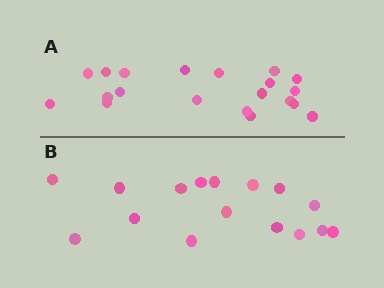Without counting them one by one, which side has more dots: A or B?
Region A (the top region) has more dots.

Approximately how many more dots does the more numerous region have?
Region A has about 4 more dots than region B.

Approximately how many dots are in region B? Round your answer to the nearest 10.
About 20 dots. (The exact count is 16, which rounds to 20.)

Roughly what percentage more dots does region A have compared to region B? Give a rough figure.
About 25% more.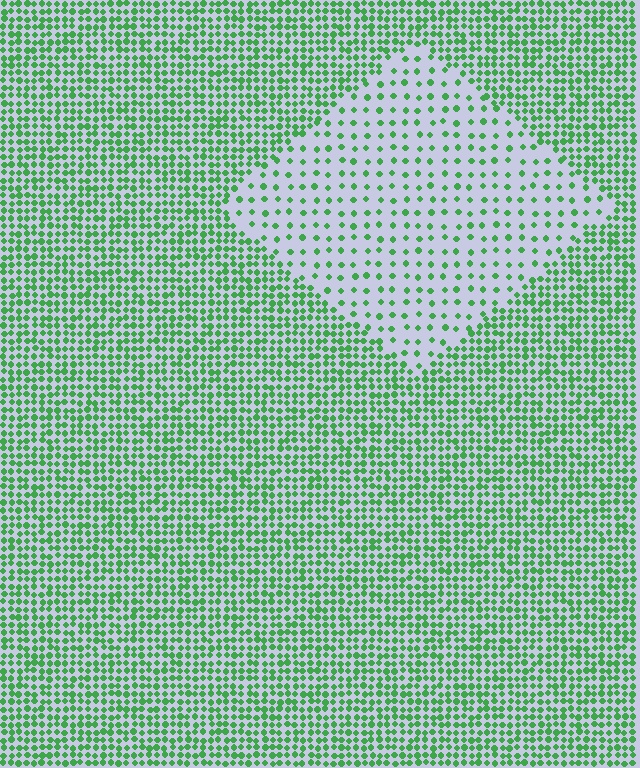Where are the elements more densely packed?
The elements are more densely packed outside the diamond boundary.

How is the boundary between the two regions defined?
The boundary is defined by a change in element density (approximately 2.8x ratio). All elements are the same color, size, and shape.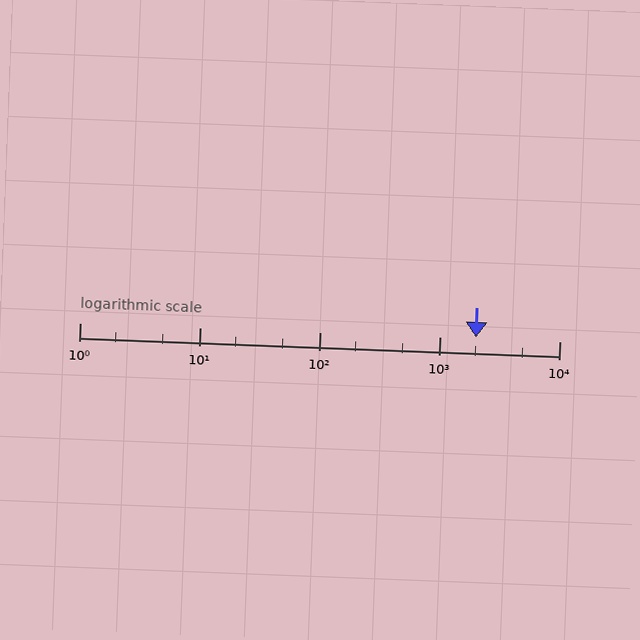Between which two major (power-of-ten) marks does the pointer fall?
The pointer is between 1000 and 10000.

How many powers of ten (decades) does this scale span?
The scale spans 4 decades, from 1 to 10000.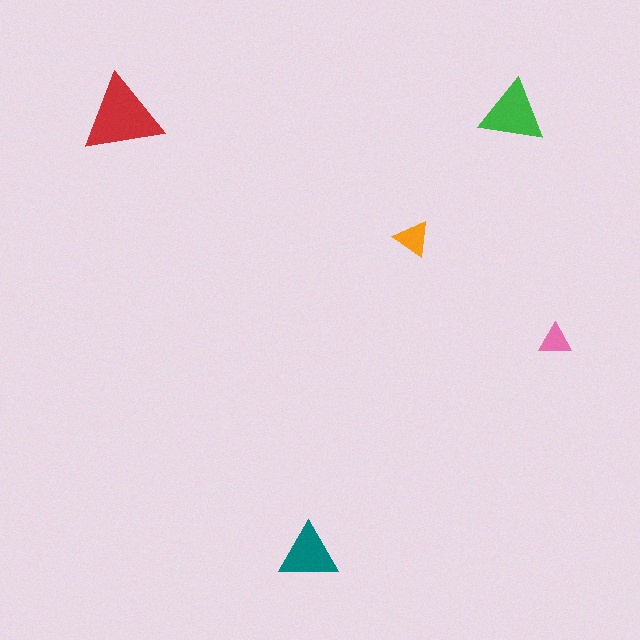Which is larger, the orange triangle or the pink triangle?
The orange one.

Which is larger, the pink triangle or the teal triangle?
The teal one.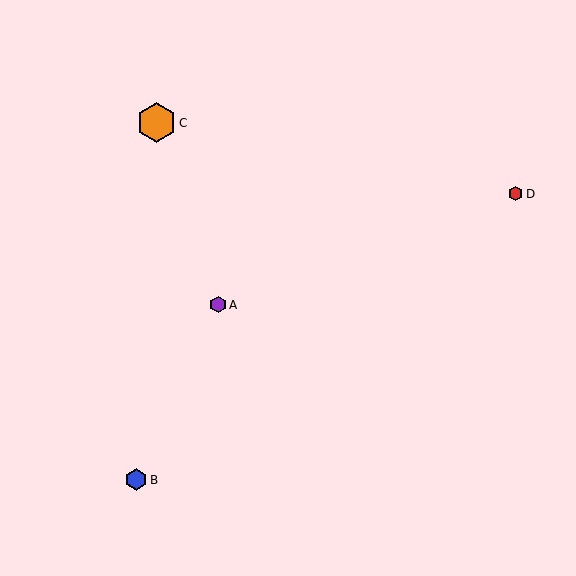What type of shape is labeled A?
Shape A is a purple hexagon.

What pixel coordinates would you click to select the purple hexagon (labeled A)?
Click at (218, 305) to select the purple hexagon A.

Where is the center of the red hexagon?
The center of the red hexagon is at (516, 194).